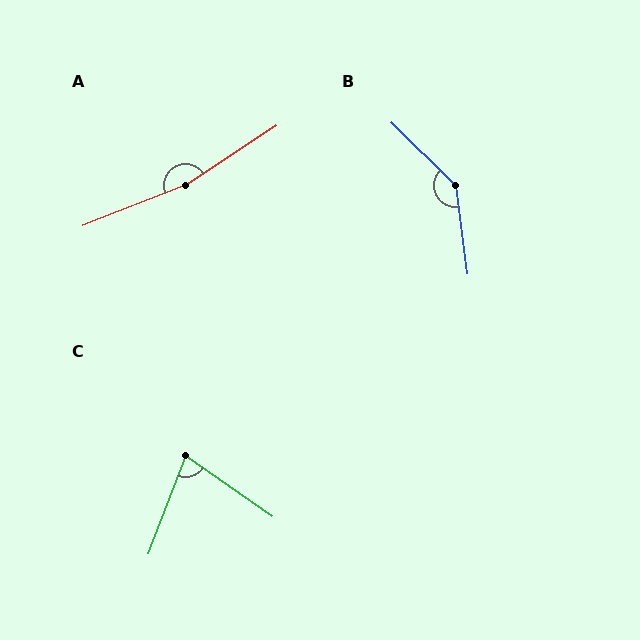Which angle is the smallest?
C, at approximately 76 degrees.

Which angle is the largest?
A, at approximately 168 degrees.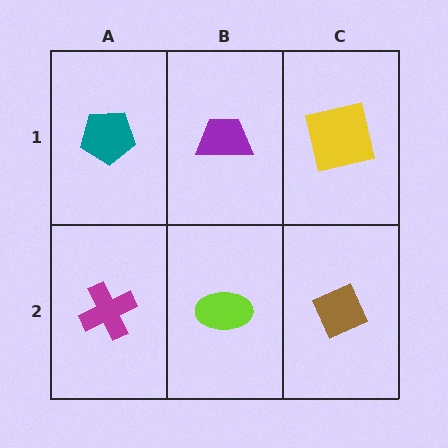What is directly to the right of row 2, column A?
A lime ellipse.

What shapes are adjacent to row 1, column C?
A brown diamond (row 2, column C), a purple trapezoid (row 1, column B).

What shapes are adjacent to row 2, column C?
A yellow square (row 1, column C), a lime ellipse (row 2, column B).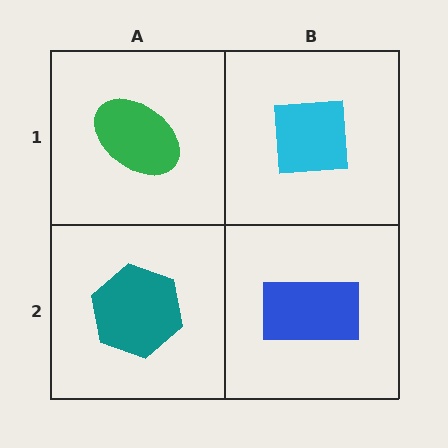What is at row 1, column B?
A cyan square.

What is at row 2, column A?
A teal hexagon.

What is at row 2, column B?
A blue rectangle.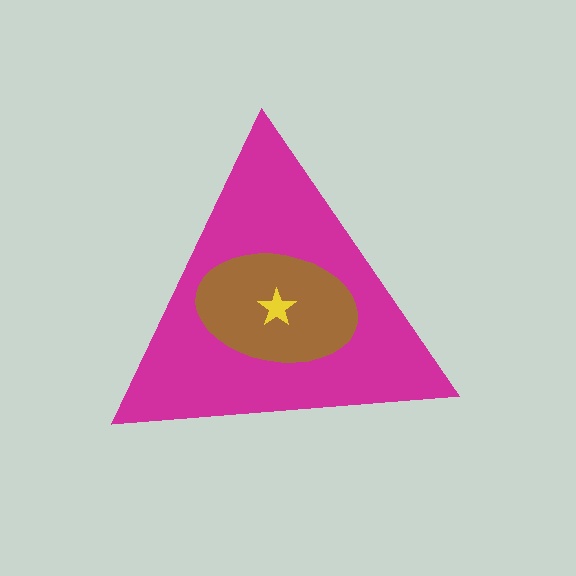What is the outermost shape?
The magenta triangle.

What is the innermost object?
The yellow star.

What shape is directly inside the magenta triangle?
The brown ellipse.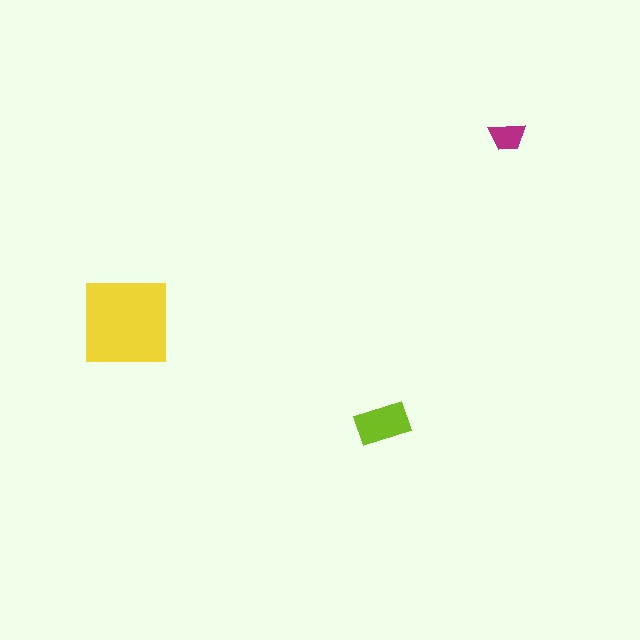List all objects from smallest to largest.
The magenta trapezoid, the lime rectangle, the yellow square.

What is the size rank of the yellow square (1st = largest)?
1st.